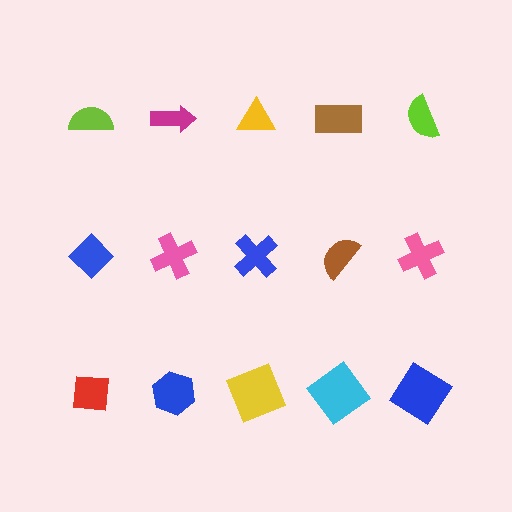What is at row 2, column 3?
A blue cross.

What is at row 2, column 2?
A pink cross.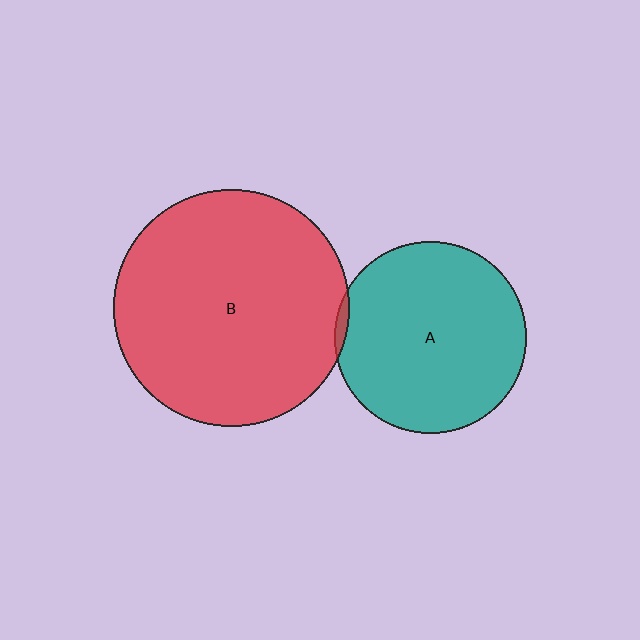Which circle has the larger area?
Circle B (red).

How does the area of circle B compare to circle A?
Approximately 1.5 times.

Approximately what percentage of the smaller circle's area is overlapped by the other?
Approximately 5%.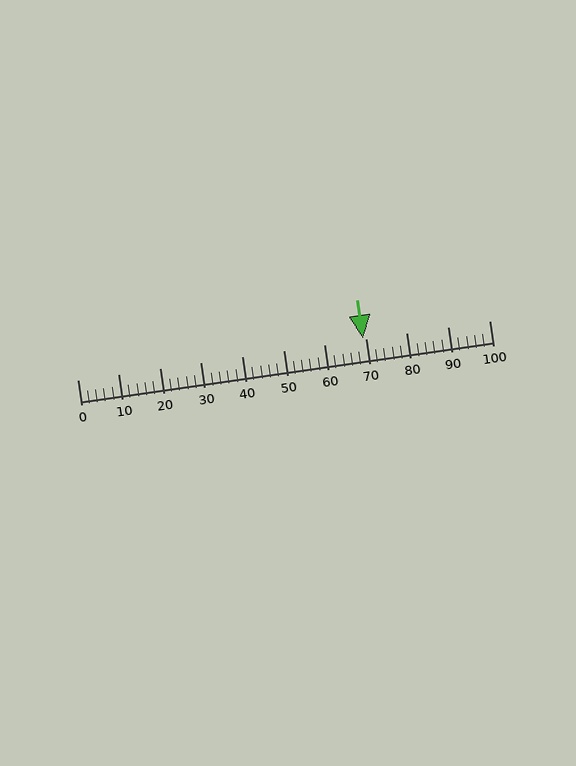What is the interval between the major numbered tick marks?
The major tick marks are spaced 10 units apart.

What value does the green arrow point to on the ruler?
The green arrow points to approximately 69.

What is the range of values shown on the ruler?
The ruler shows values from 0 to 100.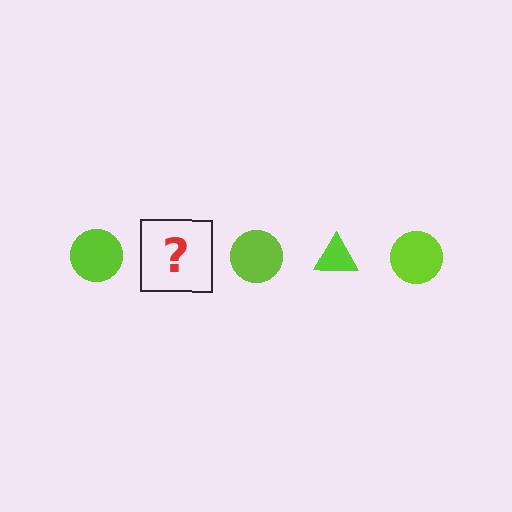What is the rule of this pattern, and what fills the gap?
The rule is that the pattern cycles through circle, triangle shapes in lime. The gap should be filled with a lime triangle.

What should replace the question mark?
The question mark should be replaced with a lime triangle.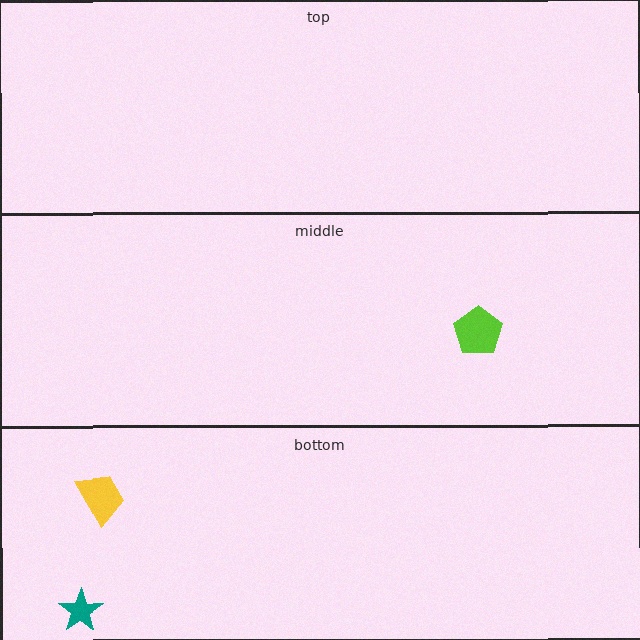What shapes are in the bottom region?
The yellow trapezoid, the teal star.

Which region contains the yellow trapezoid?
The bottom region.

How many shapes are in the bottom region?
2.